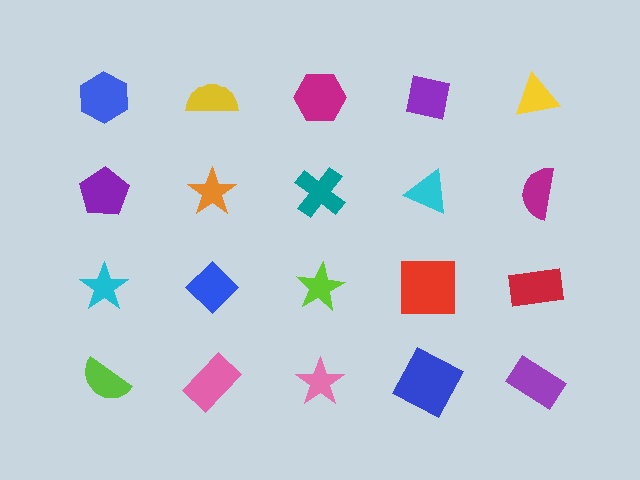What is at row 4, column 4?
A blue square.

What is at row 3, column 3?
A lime star.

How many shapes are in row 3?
5 shapes.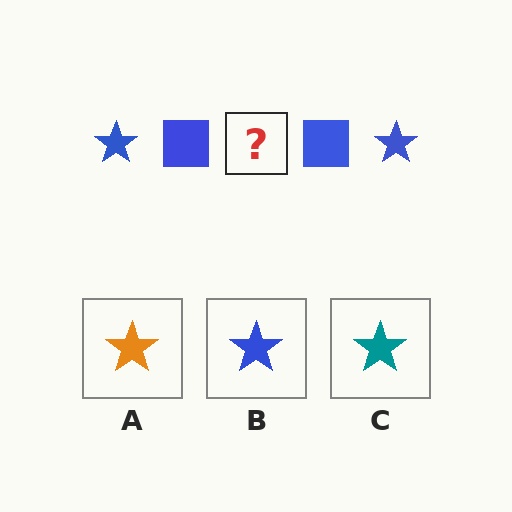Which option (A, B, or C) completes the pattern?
B.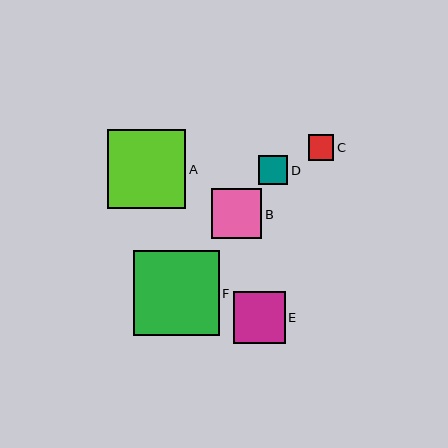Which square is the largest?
Square F is the largest with a size of approximately 85 pixels.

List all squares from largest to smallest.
From largest to smallest: F, A, E, B, D, C.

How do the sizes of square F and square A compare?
Square F and square A are approximately the same size.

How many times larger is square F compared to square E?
Square F is approximately 1.7 times the size of square E.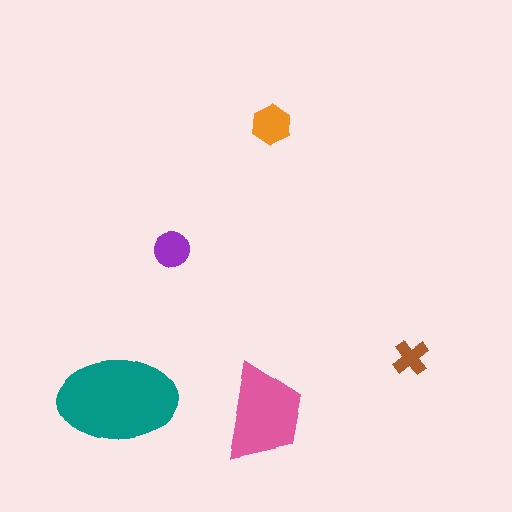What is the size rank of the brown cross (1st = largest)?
5th.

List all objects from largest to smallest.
The teal ellipse, the pink trapezoid, the orange hexagon, the purple circle, the brown cross.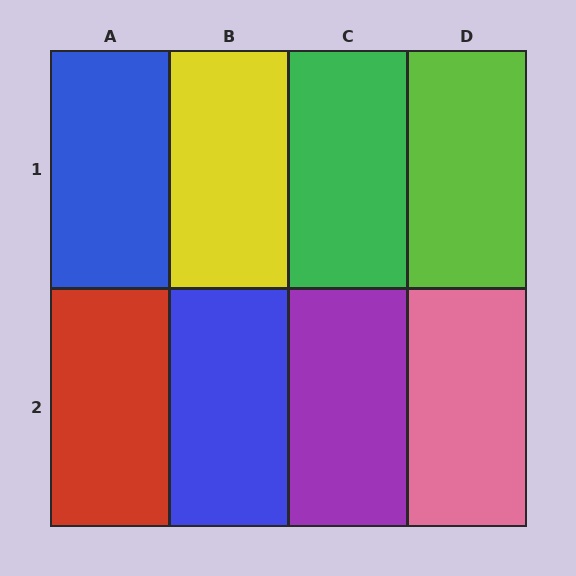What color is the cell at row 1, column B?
Yellow.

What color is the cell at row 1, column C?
Green.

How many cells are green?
1 cell is green.